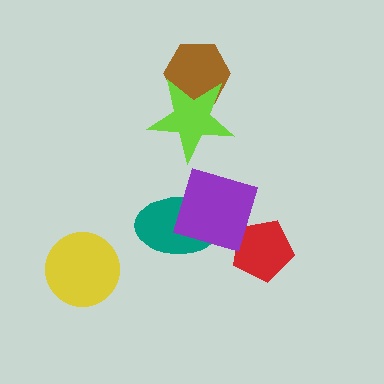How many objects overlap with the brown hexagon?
1 object overlaps with the brown hexagon.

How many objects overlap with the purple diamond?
2 objects overlap with the purple diamond.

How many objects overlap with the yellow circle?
0 objects overlap with the yellow circle.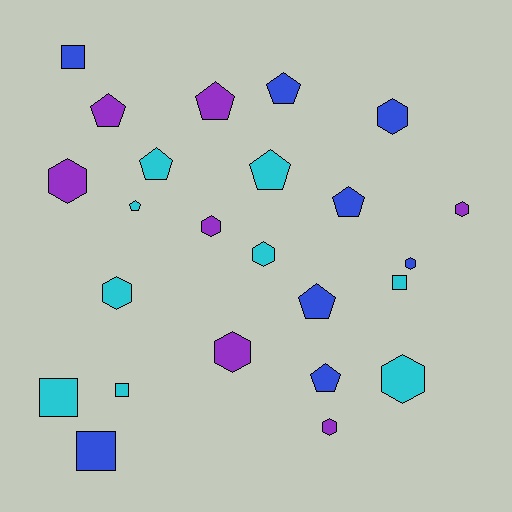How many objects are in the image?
There are 24 objects.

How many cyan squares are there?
There are 3 cyan squares.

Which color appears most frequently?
Cyan, with 9 objects.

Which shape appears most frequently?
Hexagon, with 10 objects.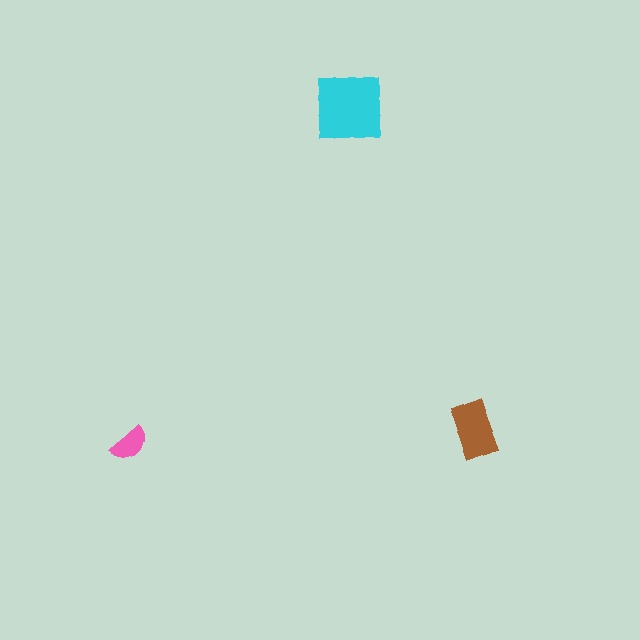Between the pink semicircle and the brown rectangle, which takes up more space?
The brown rectangle.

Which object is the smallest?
The pink semicircle.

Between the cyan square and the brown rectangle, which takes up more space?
The cyan square.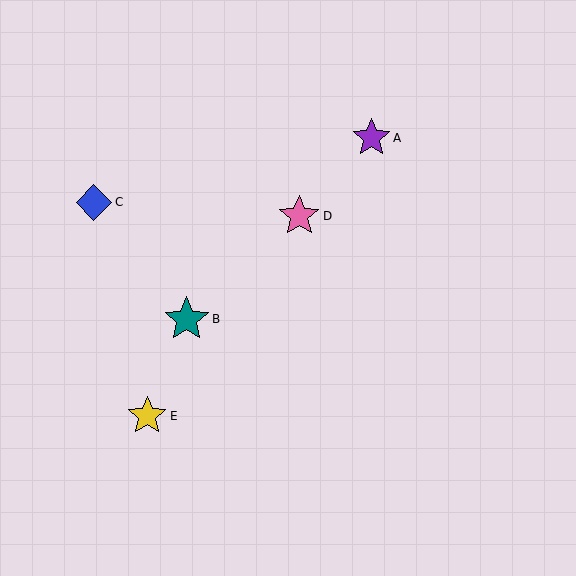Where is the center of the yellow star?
The center of the yellow star is at (147, 416).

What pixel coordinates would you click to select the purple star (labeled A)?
Click at (371, 138) to select the purple star A.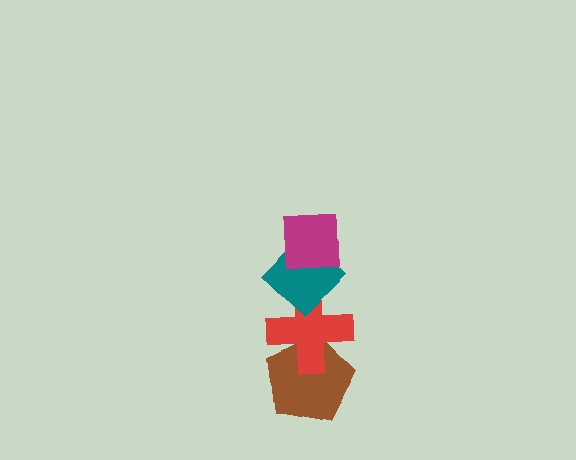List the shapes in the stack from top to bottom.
From top to bottom: the magenta square, the teal diamond, the red cross, the brown pentagon.